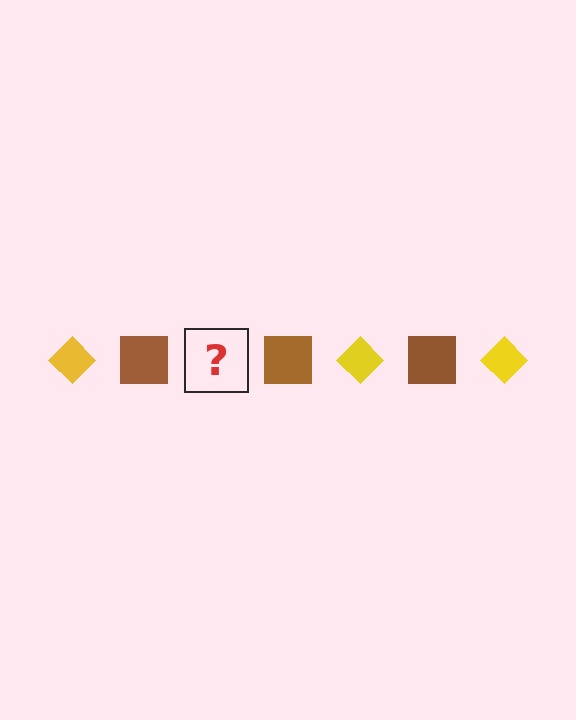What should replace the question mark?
The question mark should be replaced with a yellow diamond.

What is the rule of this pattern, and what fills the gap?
The rule is that the pattern alternates between yellow diamond and brown square. The gap should be filled with a yellow diamond.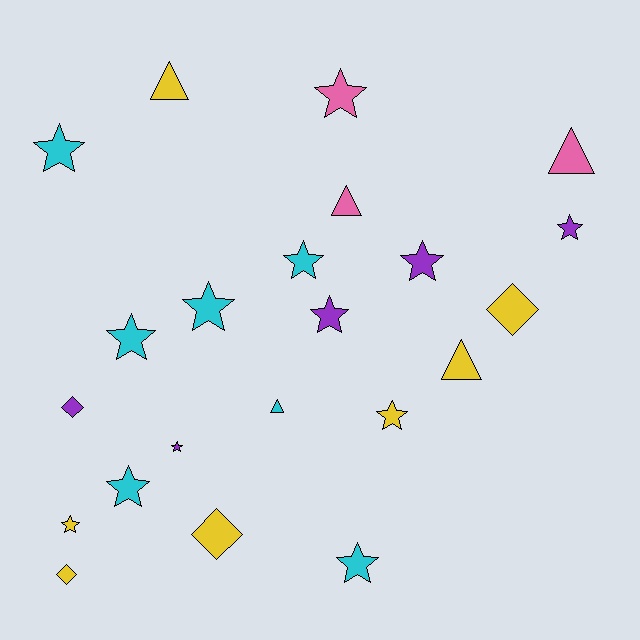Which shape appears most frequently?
Star, with 13 objects.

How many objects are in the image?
There are 22 objects.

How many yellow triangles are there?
There are 2 yellow triangles.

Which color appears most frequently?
Yellow, with 7 objects.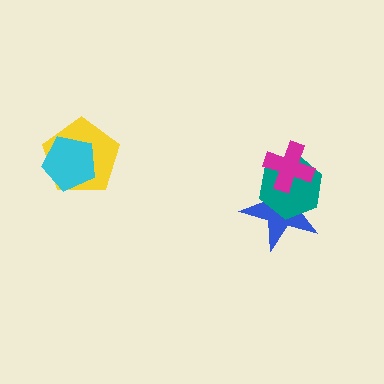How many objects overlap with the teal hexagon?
2 objects overlap with the teal hexagon.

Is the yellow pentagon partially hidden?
Yes, it is partially covered by another shape.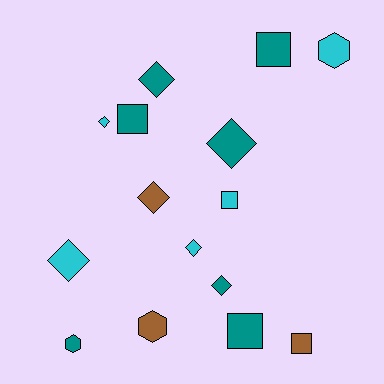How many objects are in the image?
There are 15 objects.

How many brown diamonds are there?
There is 1 brown diamond.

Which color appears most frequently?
Teal, with 7 objects.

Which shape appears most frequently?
Diamond, with 7 objects.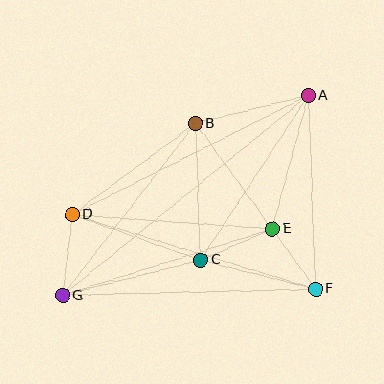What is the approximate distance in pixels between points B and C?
The distance between B and C is approximately 136 pixels.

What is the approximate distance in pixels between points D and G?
The distance between D and G is approximately 82 pixels.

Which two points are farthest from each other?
Points A and G are farthest from each other.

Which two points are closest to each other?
Points E and F are closest to each other.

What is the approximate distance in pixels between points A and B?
The distance between A and B is approximately 116 pixels.